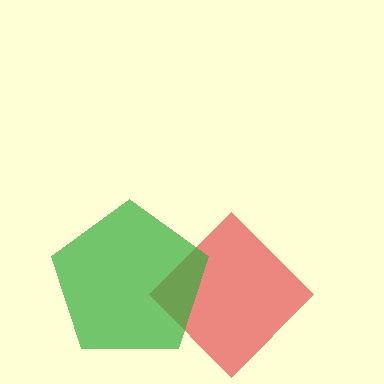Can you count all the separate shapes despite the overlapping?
Yes, there are 2 separate shapes.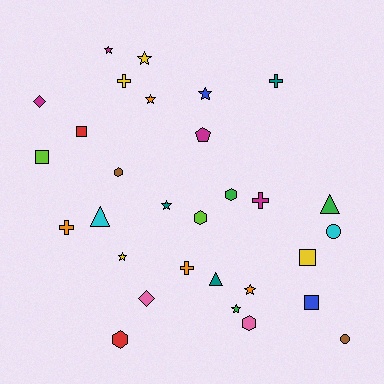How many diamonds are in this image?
There are 2 diamonds.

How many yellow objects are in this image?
There are 4 yellow objects.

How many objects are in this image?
There are 30 objects.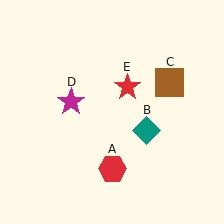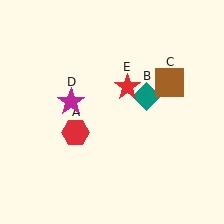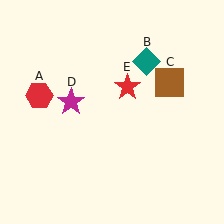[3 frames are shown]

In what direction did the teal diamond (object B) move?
The teal diamond (object B) moved up.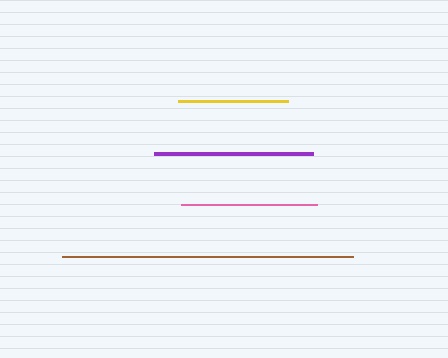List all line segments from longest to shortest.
From longest to shortest: brown, purple, pink, yellow.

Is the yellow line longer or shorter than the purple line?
The purple line is longer than the yellow line.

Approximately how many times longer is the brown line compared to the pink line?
The brown line is approximately 2.1 times the length of the pink line.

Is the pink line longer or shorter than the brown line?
The brown line is longer than the pink line.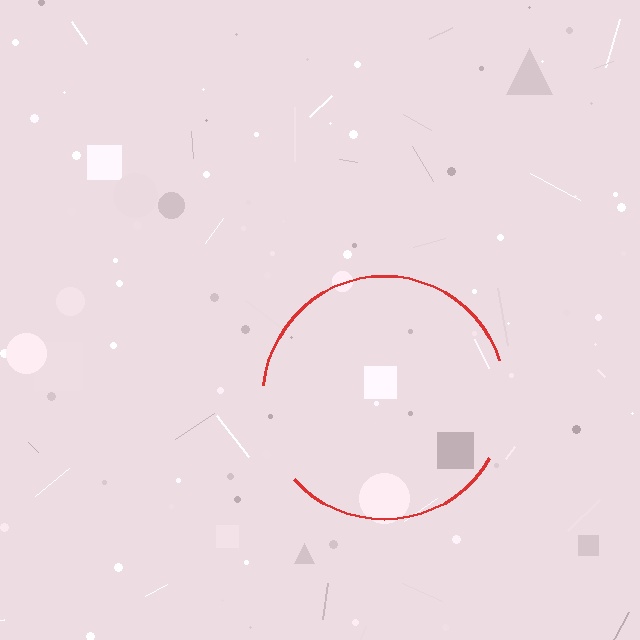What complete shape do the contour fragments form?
The contour fragments form a circle.